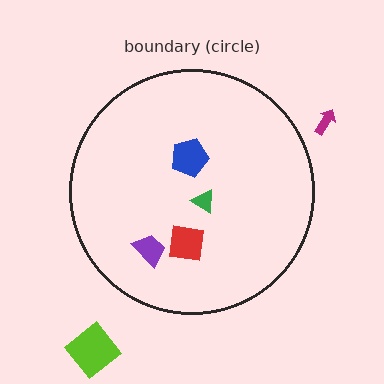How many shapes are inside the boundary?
4 inside, 2 outside.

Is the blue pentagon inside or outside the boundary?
Inside.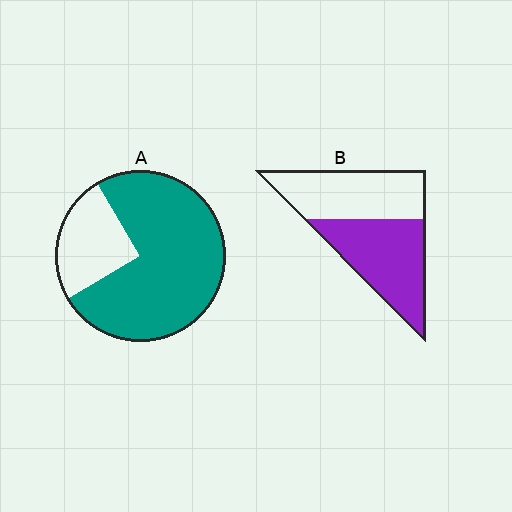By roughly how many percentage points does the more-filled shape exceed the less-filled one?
By roughly 25 percentage points (A over B).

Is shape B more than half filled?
Roughly half.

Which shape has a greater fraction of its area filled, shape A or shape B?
Shape A.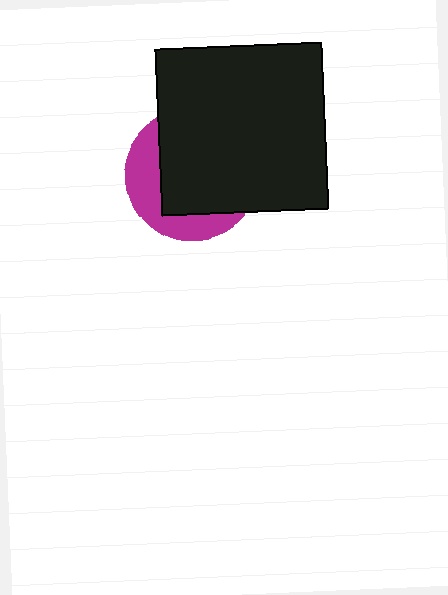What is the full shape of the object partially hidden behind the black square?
The partially hidden object is a magenta circle.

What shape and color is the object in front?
The object in front is a black square.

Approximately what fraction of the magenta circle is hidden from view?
Roughly 66% of the magenta circle is hidden behind the black square.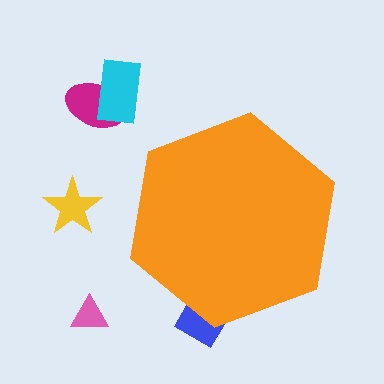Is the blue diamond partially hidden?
Yes, the blue diamond is partially hidden behind the orange hexagon.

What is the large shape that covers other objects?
An orange hexagon.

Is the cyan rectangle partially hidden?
No, the cyan rectangle is fully visible.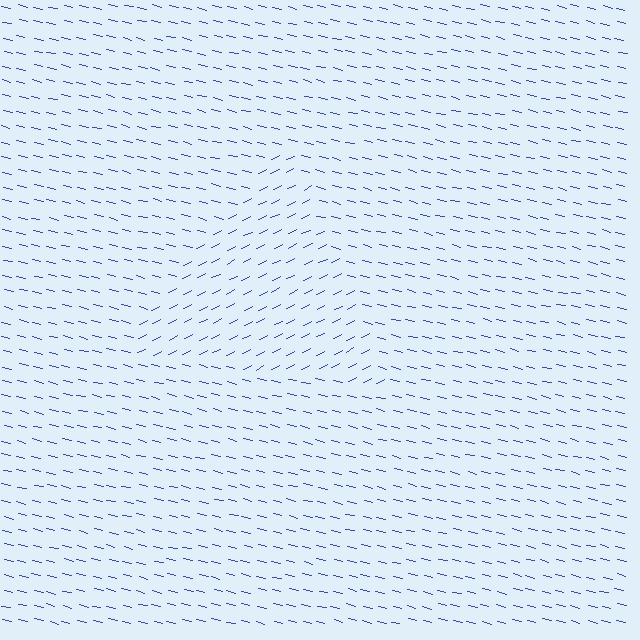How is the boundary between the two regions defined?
The boundary is defined purely by a change in line orientation (approximately 40 degrees difference). All lines are the same color and thickness.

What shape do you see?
I see a triangle.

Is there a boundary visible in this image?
Yes, there is a texture boundary formed by a change in line orientation.